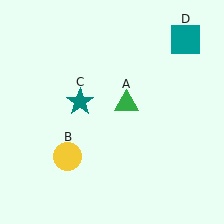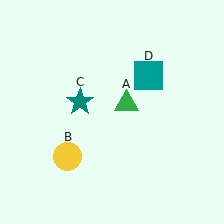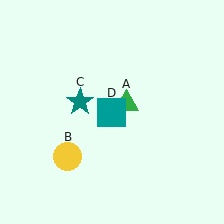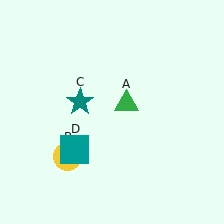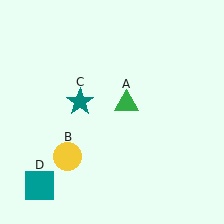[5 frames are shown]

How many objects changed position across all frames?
1 object changed position: teal square (object D).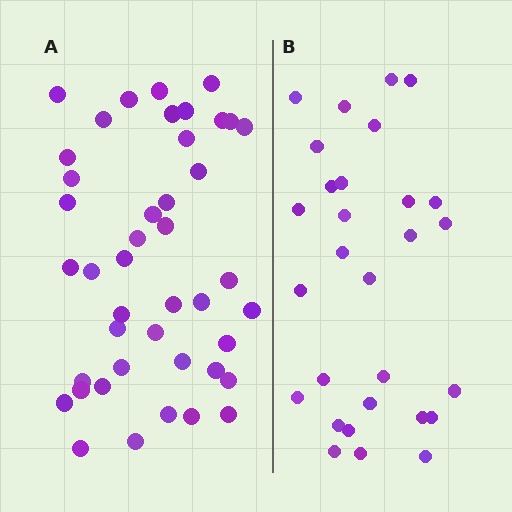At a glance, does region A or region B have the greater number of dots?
Region A (the left region) has more dots.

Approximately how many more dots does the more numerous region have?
Region A has approximately 15 more dots than region B.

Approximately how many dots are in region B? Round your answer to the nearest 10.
About 30 dots. (The exact count is 29, which rounds to 30.)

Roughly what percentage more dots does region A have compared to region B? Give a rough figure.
About 50% more.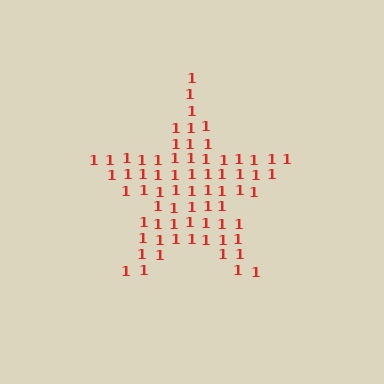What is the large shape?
The large shape is a star.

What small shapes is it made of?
It is made of small digit 1's.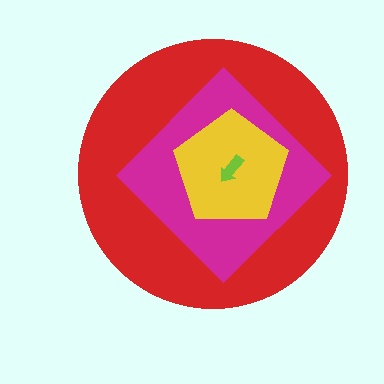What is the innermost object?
The lime arrow.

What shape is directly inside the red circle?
The magenta diamond.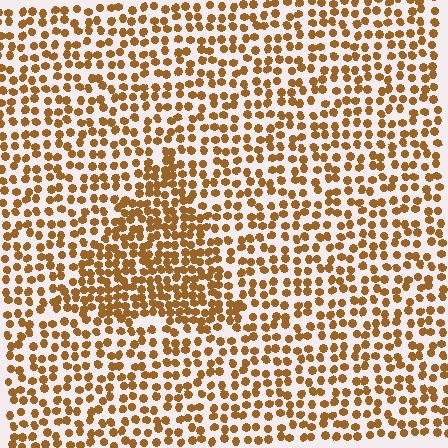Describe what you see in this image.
The image contains small brown elements arranged at two different densities. A triangle-shaped region is visible where the elements are more densely packed than the surrounding area.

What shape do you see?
I see a triangle.